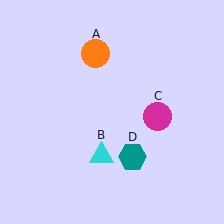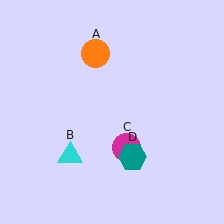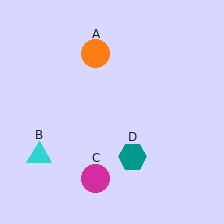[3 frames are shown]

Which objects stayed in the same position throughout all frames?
Orange circle (object A) and teal hexagon (object D) remained stationary.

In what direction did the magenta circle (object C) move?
The magenta circle (object C) moved down and to the left.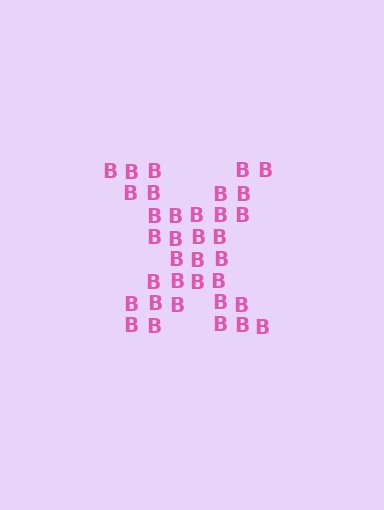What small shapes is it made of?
It is made of small letter B's.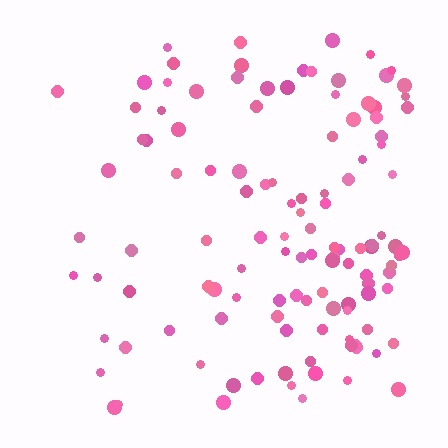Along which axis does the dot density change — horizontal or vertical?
Horizontal.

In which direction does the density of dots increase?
From left to right, with the right side densest.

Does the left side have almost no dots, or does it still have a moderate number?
Still a moderate number, just noticeably fewer than the right.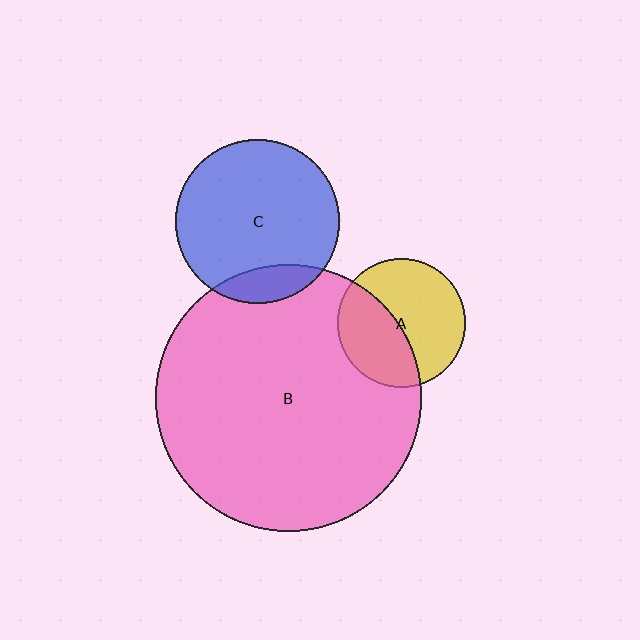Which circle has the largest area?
Circle B (pink).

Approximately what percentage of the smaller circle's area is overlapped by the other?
Approximately 40%.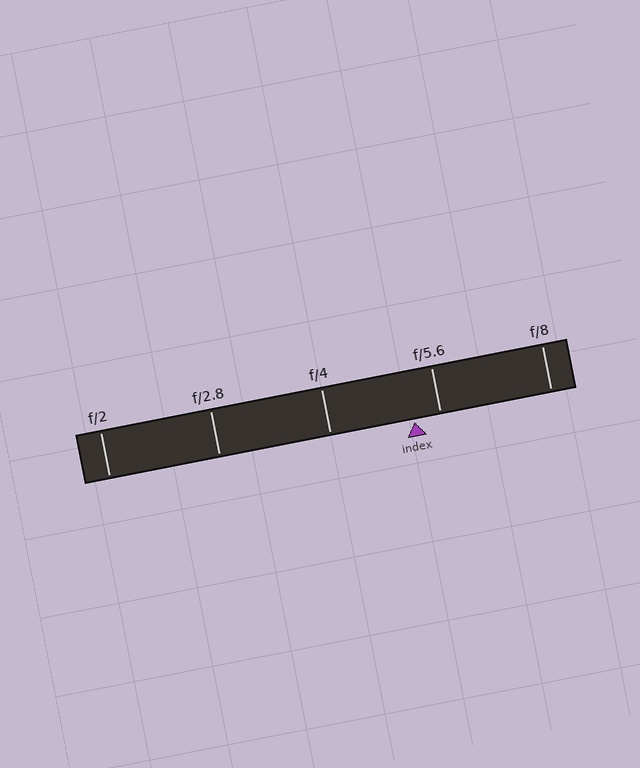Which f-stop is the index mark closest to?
The index mark is closest to f/5.6.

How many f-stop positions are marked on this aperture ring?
There are 5 f-stop positions marked.